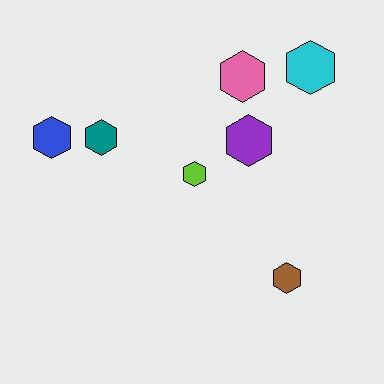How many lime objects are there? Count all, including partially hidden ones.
There is 1 lime object.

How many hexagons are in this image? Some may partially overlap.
There are 7 hexagons.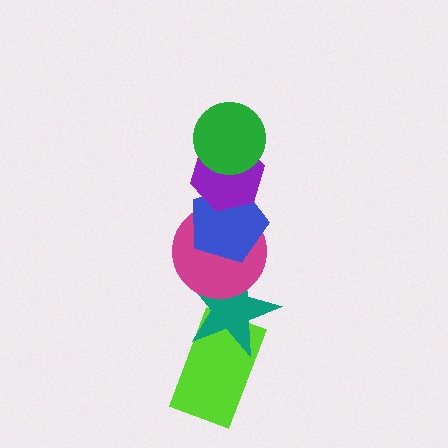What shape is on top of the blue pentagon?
The purple hexagon is on top of the blue pentagon.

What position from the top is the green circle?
The green circle is 1st from the top.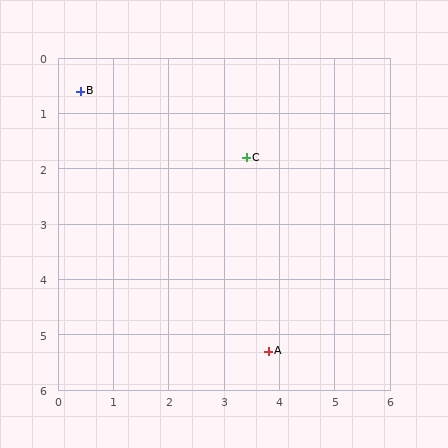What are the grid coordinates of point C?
Point C is at approximately (3.4, 1.8).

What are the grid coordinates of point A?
Point A is at approximately (3.8, 5.3).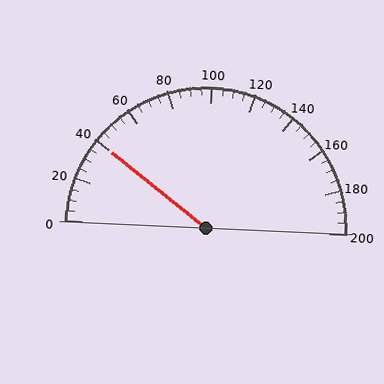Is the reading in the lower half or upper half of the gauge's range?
The reading is in the lower half of the range (0 to 200).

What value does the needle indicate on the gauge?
The needle indicates approximately 40.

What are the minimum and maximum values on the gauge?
The gauge ranges from 0 to 200.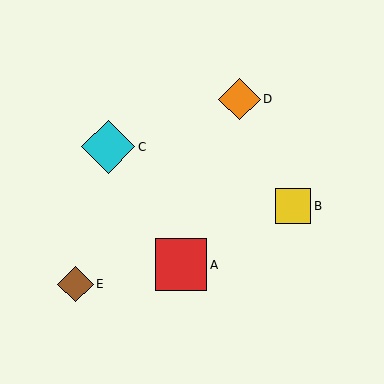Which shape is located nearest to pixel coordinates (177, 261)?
The red square (labeled A) at (181, 265) is nearest to that location.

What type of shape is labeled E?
Shape E is a brown diamond.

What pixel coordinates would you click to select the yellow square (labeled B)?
Click at (293, 206) to select the yellow square B.